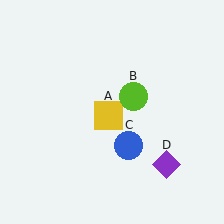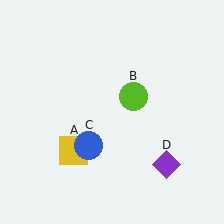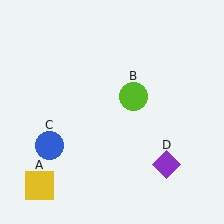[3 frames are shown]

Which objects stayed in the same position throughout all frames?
Lime circle (object B) and purple diamond (object D) remained stationary.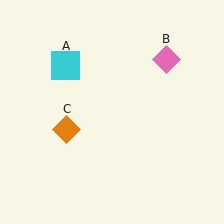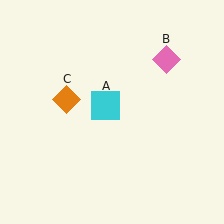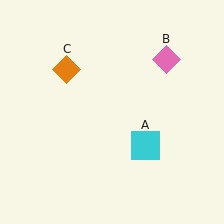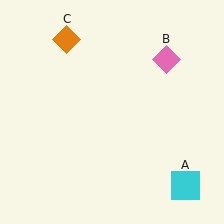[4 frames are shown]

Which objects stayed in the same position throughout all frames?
Pink diamond (object B) remained stationary.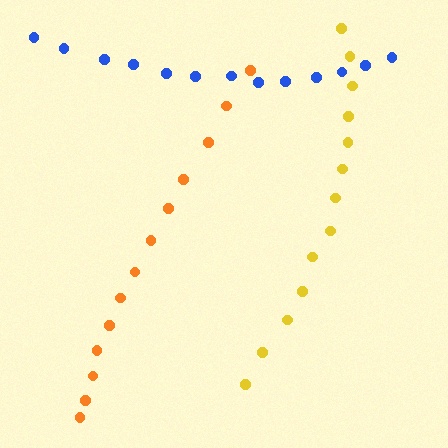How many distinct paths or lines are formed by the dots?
There are 3 distinct paths.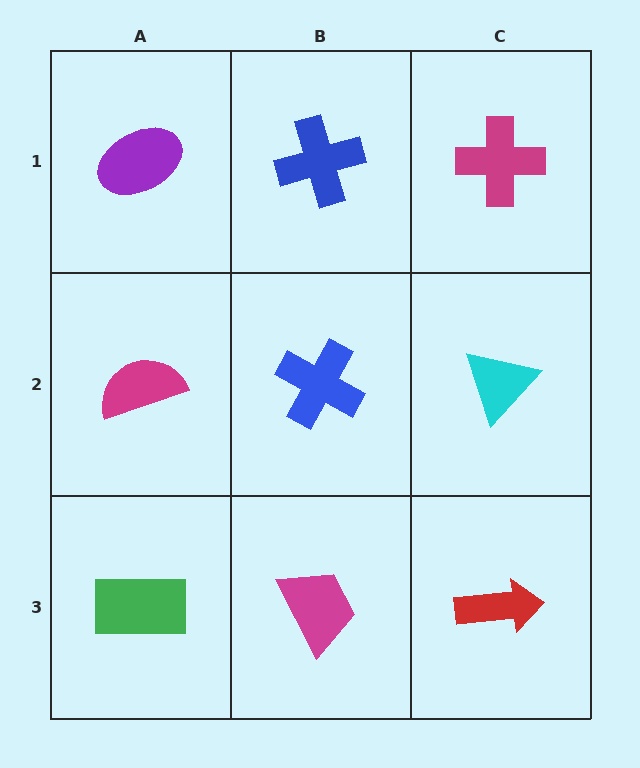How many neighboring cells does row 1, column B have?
3.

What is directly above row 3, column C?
A cyan triangle.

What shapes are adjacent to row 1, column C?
A cyan triangle (row 2, column C), a blue cross (row 1, column B).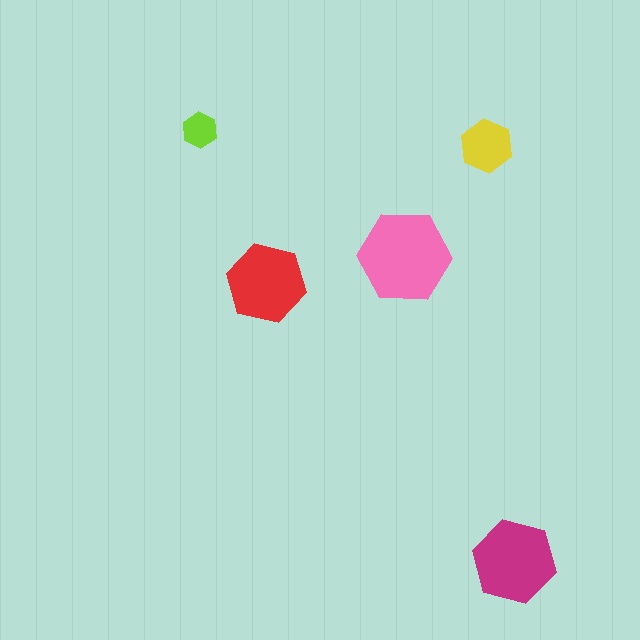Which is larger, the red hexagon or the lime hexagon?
The red one.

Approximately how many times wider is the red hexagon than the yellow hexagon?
About 1.5 times wider.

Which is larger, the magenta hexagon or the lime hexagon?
The magenta one.